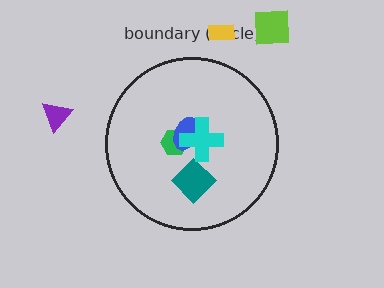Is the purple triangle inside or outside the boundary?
Outside.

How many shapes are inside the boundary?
4 inside, 3 outside.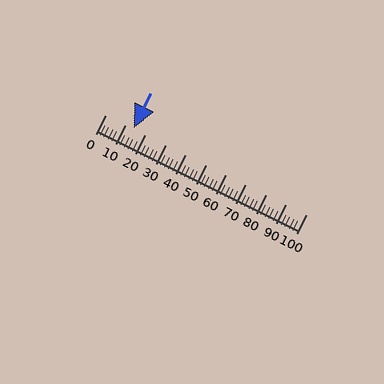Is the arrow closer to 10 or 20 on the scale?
The arrow is closer to 10.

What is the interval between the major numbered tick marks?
The major tick marks are spaced 10 units apart.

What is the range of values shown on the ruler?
The ruler shows values from 0 to 100.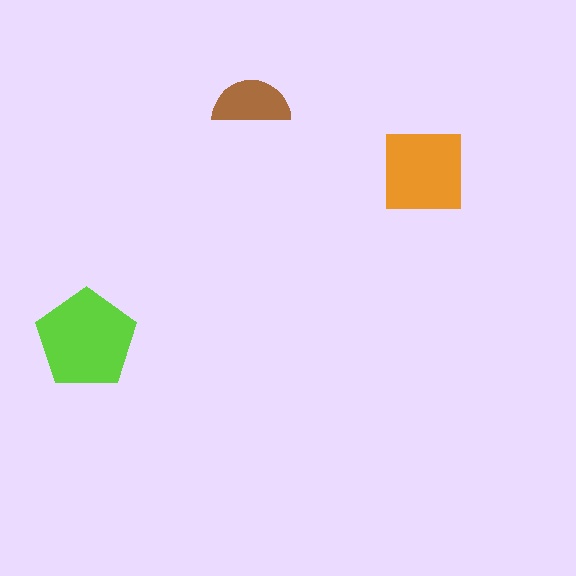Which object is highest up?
The brown semicircle is topmost.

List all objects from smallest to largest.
The brown semicircle, the orange square, the lime pentagon.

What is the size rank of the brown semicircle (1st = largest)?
3rd.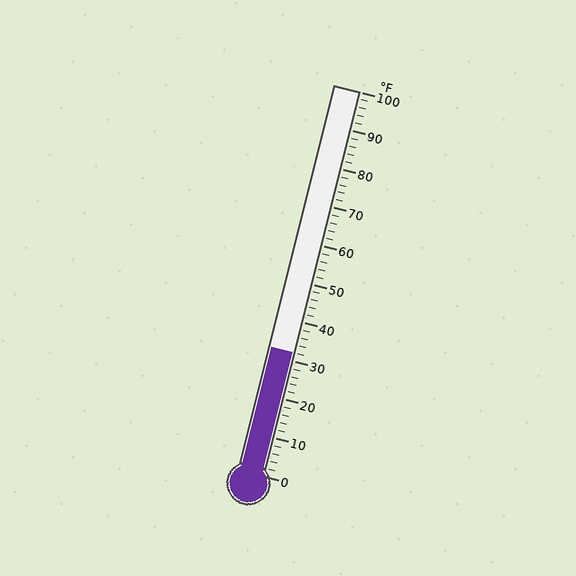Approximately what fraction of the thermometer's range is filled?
The thermometer is filled to approximately 30% of its range.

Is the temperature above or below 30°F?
The temperature is above 30°F.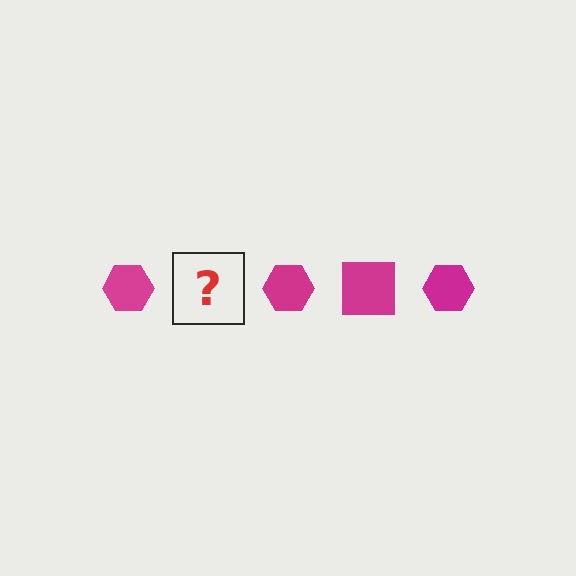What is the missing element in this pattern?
The missing element is a magenta square.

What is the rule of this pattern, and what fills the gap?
The rule is that the pattern cycles through hexagon, square shapes in magenta. The gap should be filled with a magenta square.